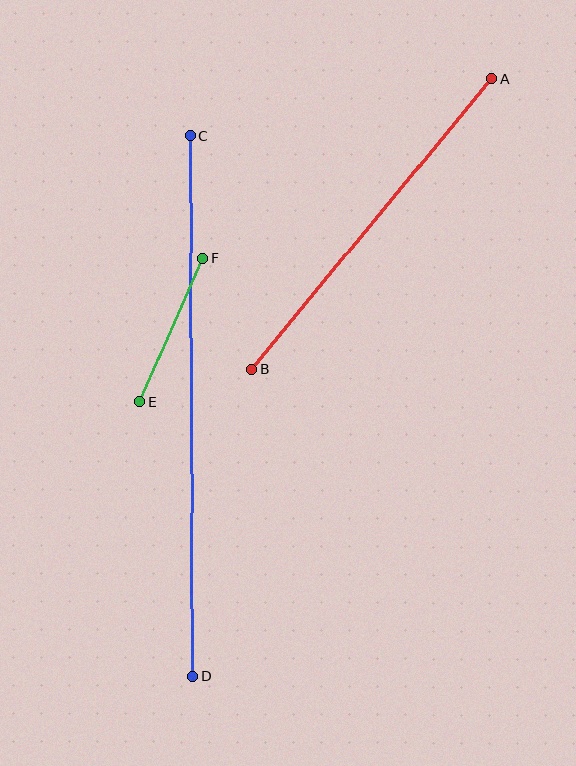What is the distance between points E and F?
The distance is approximately 158 pixels.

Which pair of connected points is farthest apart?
Points C and D are farthest apart.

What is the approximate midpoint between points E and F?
The midpoint is at approximately (171, 330) pixels.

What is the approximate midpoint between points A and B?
The midpoint is at approximately (372, 224) pixels.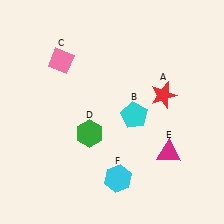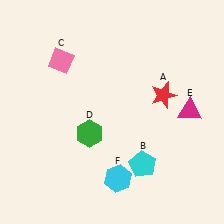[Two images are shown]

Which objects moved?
The objects that moved are: the cyan pentagon (B), the magenta triangle (E).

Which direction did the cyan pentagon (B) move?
The cyan pentagon (B) moved down.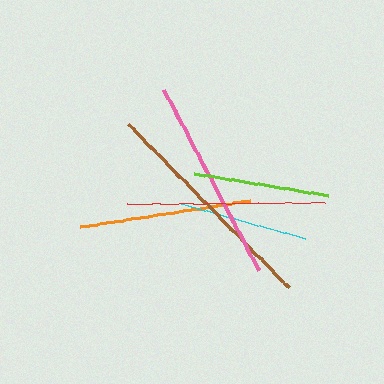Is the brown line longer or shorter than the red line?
The brown line is longer than the red line.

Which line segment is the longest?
The brown line is the longest at approximately 228 pixels.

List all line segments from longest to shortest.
From longest to shortest: brown, pink, red, orange, lime, cyan.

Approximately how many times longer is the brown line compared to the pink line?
The brown line is approximately 1.1 times the length of the pink line.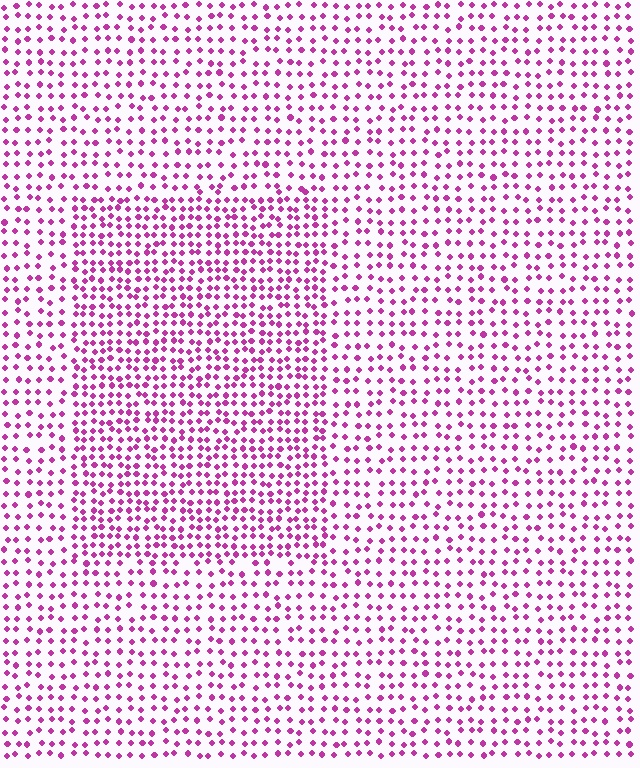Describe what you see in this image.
The image contains small magenta elements arranged at two different densities. A rectangle-shaped region is visible where the elements are more densely packed than the surrounding area.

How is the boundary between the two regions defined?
The boundary is defined by a change in element density (approximately 1.6x ratio). All elements are the same color, size, and shape.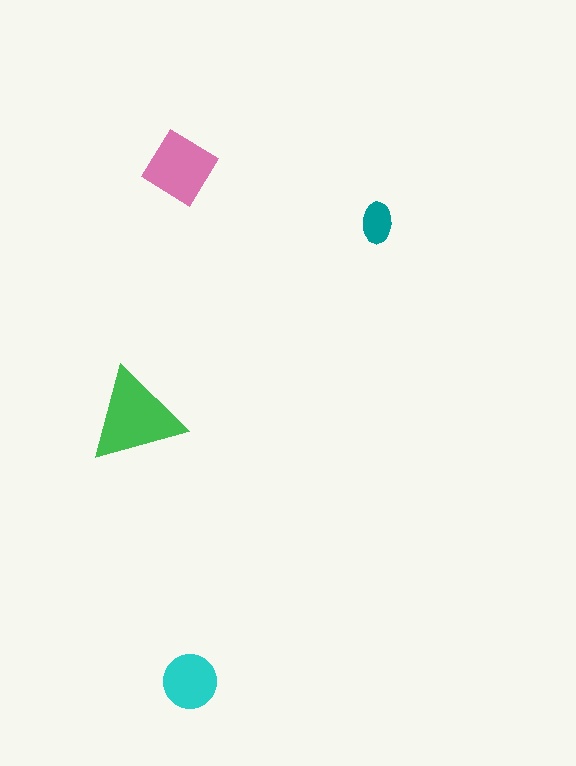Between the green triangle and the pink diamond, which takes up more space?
The green triangle.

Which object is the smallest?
The teal ellipse.